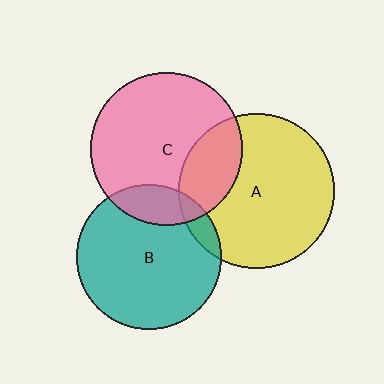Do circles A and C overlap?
Yes.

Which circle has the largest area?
Circle A (yellow).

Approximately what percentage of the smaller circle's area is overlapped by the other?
Approximately 25%.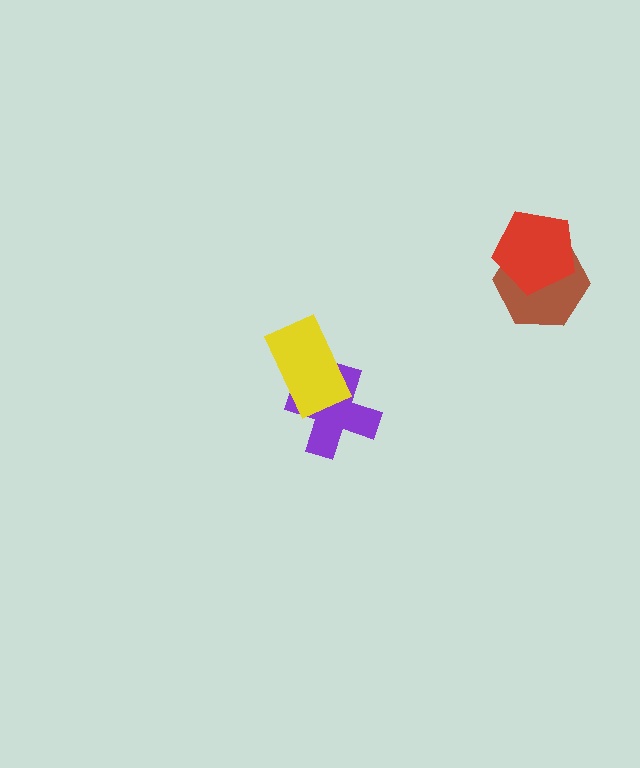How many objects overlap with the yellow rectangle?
1 object overlaps with the yellow rectangle.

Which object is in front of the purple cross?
The yellow rectangle is in front of the purple cross.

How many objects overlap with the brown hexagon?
1 object overlaps with the brown hexagon.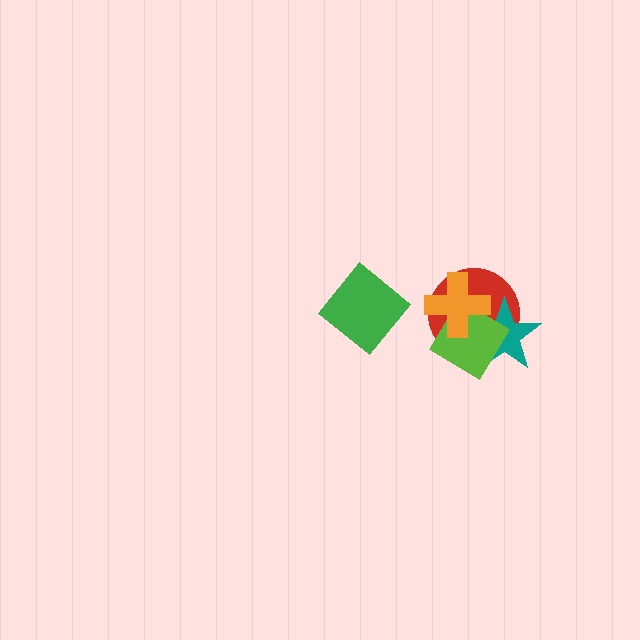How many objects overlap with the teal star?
3 objects overlap with the teal star.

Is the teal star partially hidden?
Yes, it is partially covered by another shape.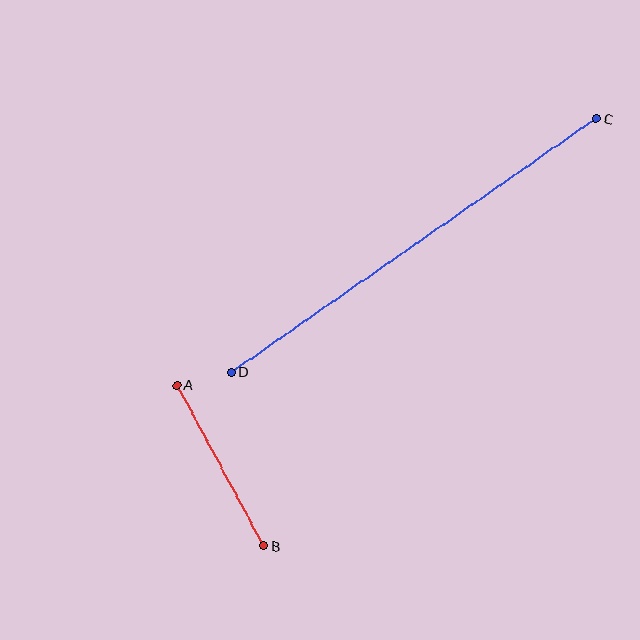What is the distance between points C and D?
The distance is approximately 444 pixels.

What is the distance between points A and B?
The distance is approximately 183 pixels.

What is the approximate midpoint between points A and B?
The midpoint is at approximately (220, 465) pixels.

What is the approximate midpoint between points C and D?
The midpoint is at approximately (414, 245) pixels.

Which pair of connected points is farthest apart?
Points C and D are farthest apart.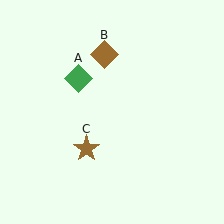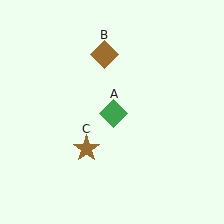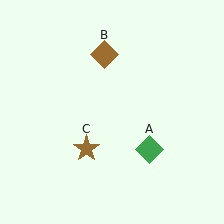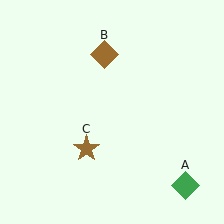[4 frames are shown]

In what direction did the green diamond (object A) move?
The green diamond (object A) moved down and to the right.